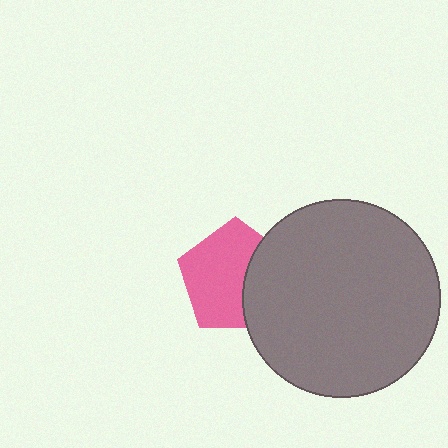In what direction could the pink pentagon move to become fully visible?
The pink pentagon could move left. That would shift it out from behind the gray circle entirely.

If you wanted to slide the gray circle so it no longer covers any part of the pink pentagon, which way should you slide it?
Slide it right — that is the most direct way to separate the two shapes.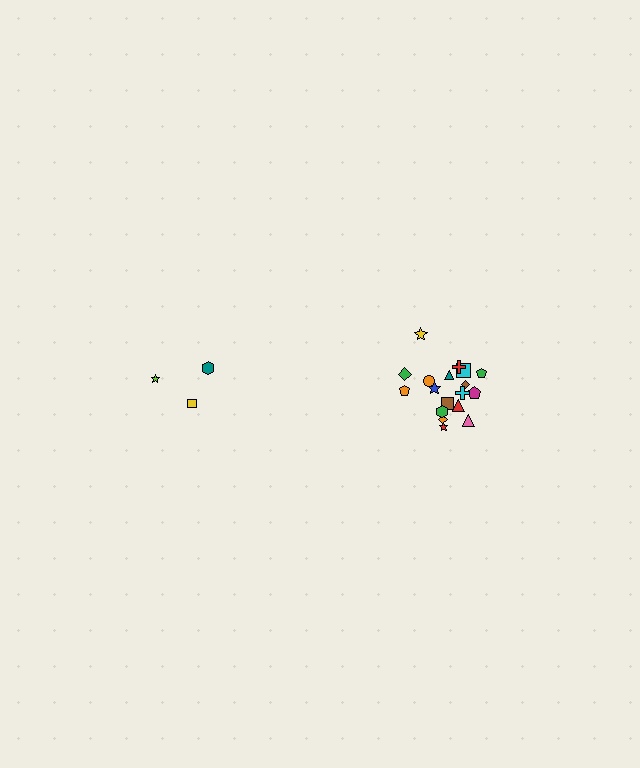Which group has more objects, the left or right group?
The right group.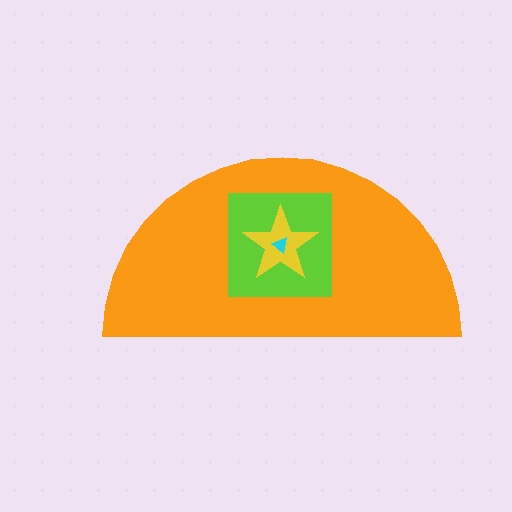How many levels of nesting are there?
4.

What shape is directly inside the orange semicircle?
The lime square.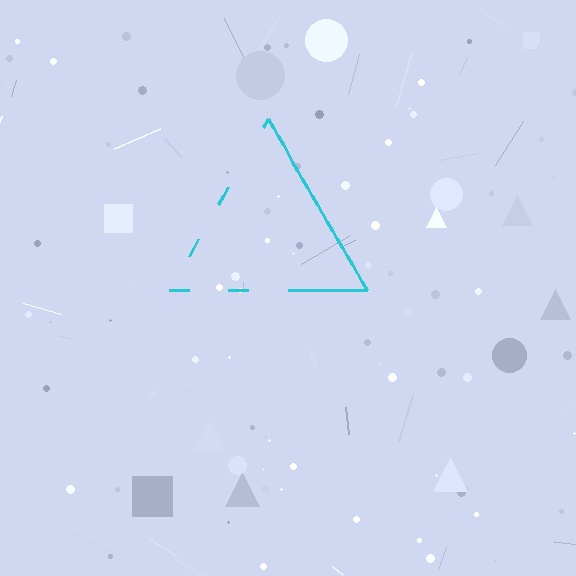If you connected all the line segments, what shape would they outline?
They would outline a triangle.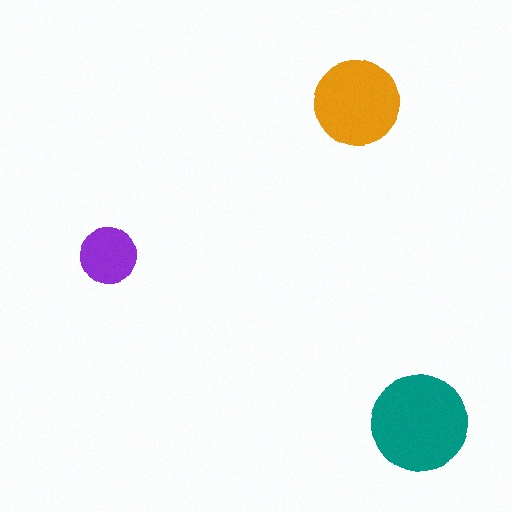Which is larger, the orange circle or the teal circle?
The teal one.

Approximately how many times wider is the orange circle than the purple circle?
About 1.5 times wider.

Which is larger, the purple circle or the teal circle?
The teal one.